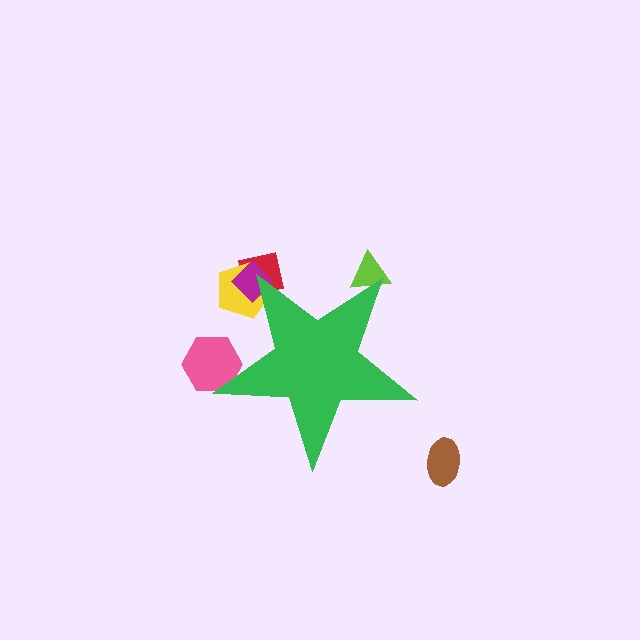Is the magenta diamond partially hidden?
Yes, the magenta diamond is partially hidden behind the green star.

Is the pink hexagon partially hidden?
Yes, the pink hexagon is partially hidden behind the green star.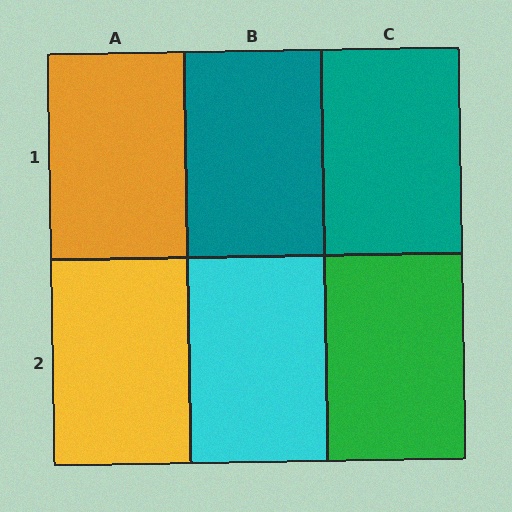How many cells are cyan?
1 cell is cyan.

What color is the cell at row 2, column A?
Yellow.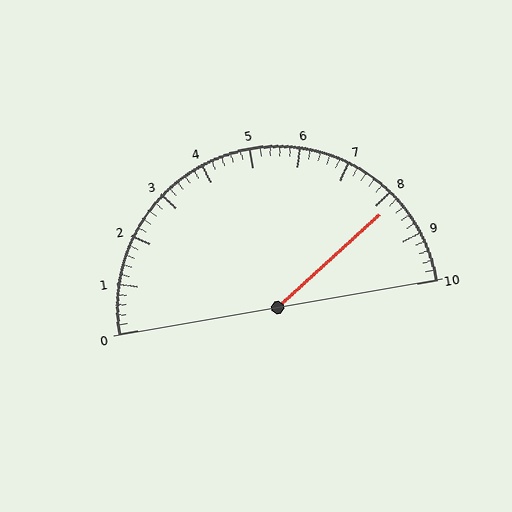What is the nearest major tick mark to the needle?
The nearest major tick mark is 8.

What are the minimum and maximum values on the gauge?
The gauge ranges from 0 to 10.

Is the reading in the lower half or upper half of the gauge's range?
The reading is in the upper half of the range (0 to 10).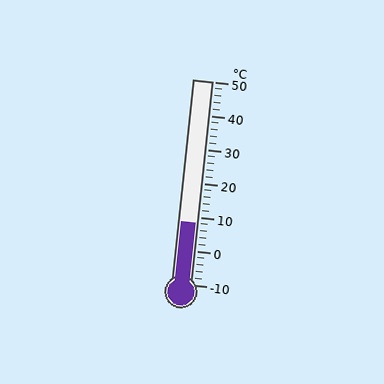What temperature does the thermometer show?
The thermometer shows approximately 8°C.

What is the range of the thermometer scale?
The thermometer scale ranges from -10°C to 50°C.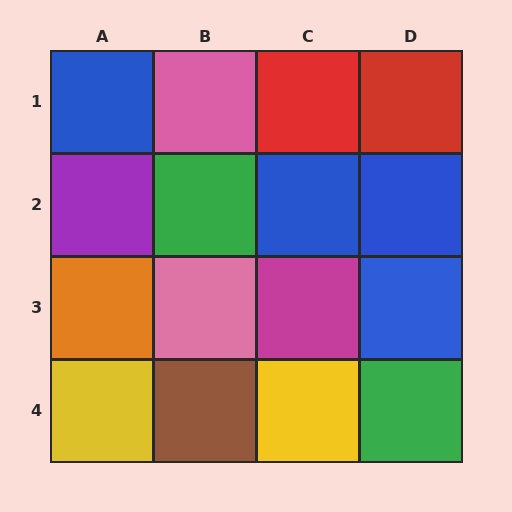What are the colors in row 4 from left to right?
Yellow, brown, yellow, green.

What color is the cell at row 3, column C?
Magenta.